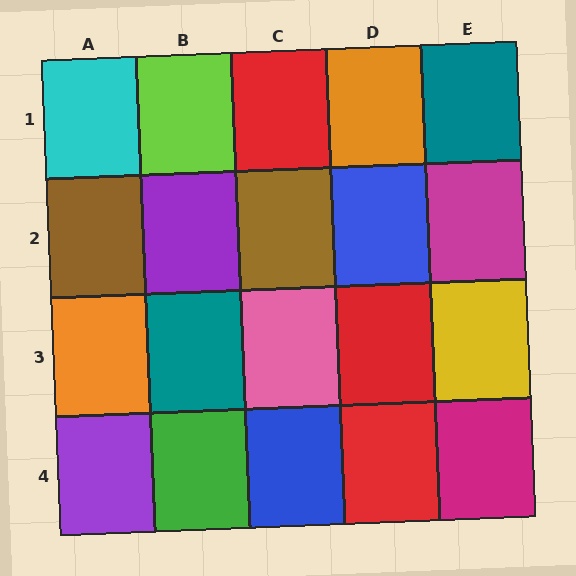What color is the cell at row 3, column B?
Teal.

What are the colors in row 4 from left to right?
Purple, green, blue, red, magenta.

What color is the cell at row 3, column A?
Orange.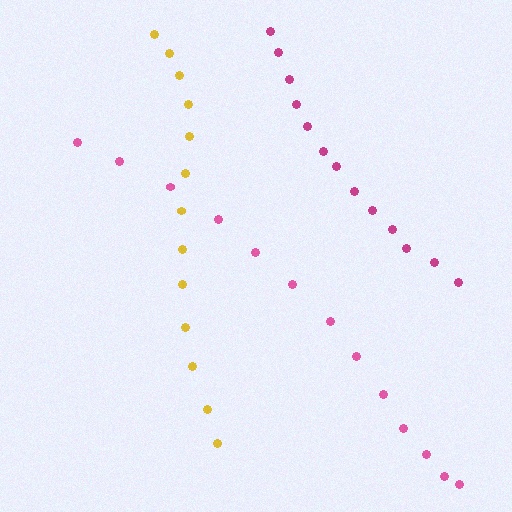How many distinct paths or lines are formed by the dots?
There are 3 distinct paths.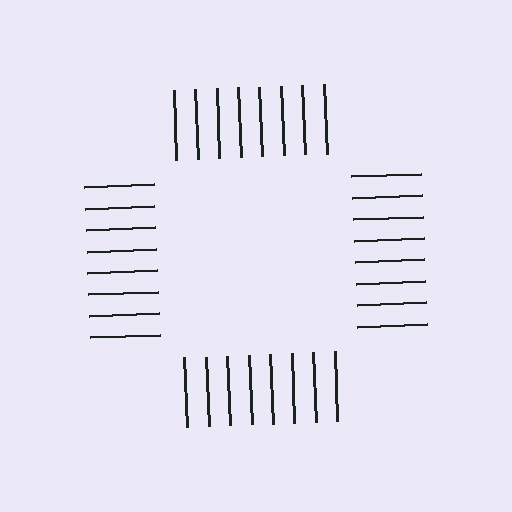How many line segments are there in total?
32 — 8 along each of the 4 edges.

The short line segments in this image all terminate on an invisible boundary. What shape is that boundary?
An illusory square — the line segments terminate on its edges but no continuous stroke is drawn.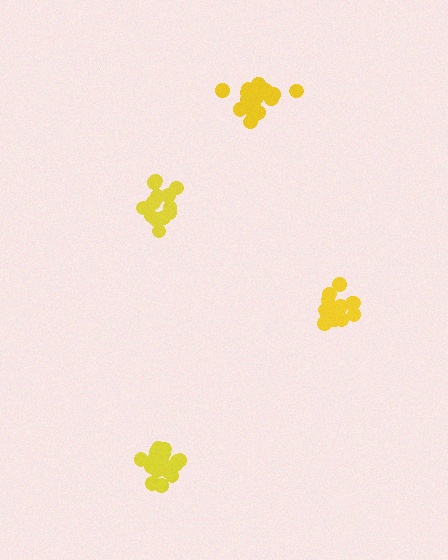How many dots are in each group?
Group 1: 18 dots, Group 2: 15 dots, Group 3: 18 dots, Group 4: 14 dots (65 total).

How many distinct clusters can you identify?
There are 4 distinct clusters.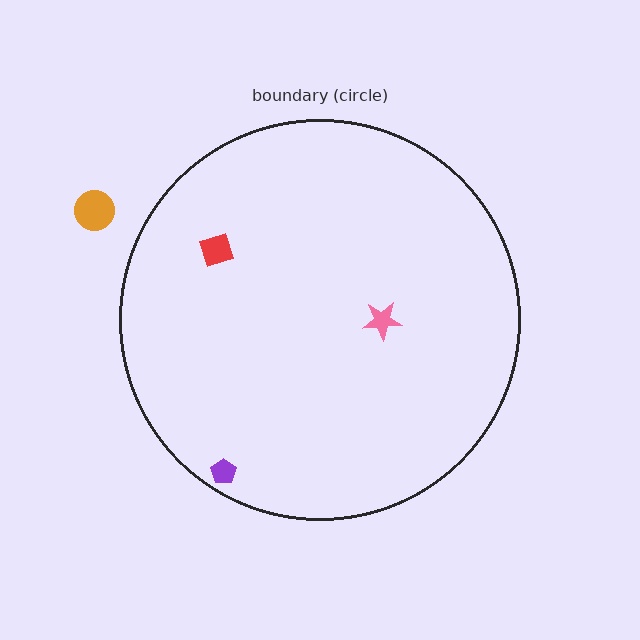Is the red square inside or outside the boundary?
Inside.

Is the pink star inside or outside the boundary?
Inside.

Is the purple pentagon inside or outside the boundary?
Inside.